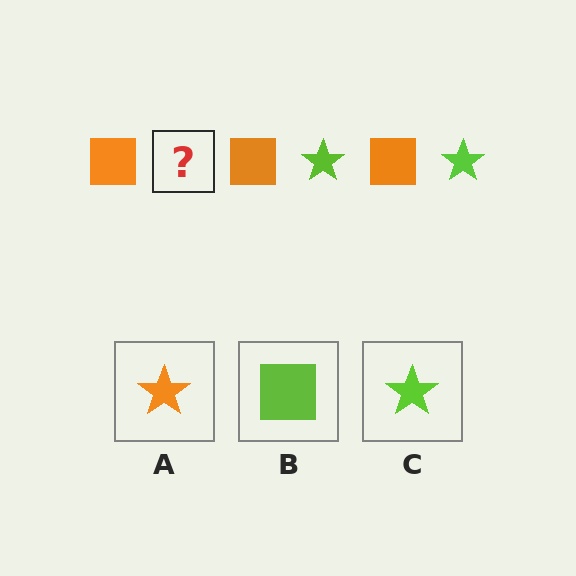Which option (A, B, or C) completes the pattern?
C.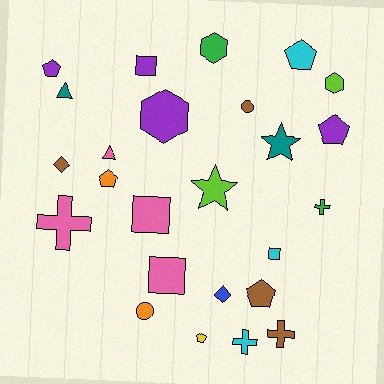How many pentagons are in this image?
There are 6 pentagons.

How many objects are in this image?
There are 25 objects.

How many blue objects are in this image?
There is 1 blue object.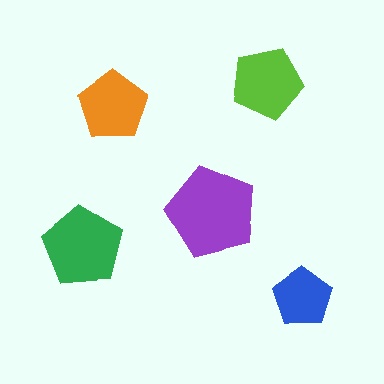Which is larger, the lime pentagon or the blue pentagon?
The lime one.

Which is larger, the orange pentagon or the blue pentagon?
The orange one.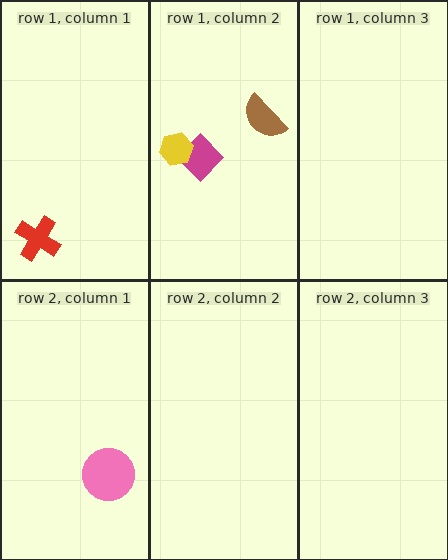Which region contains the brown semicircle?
The row 1, column 2 region.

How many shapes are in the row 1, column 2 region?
3.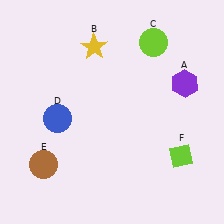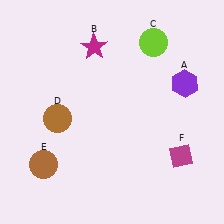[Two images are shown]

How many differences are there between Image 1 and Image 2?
There are 3 differences between the two images.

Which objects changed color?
B changed from yellow to magenta. D changed from blue to brown. F changed from lime to magenta.